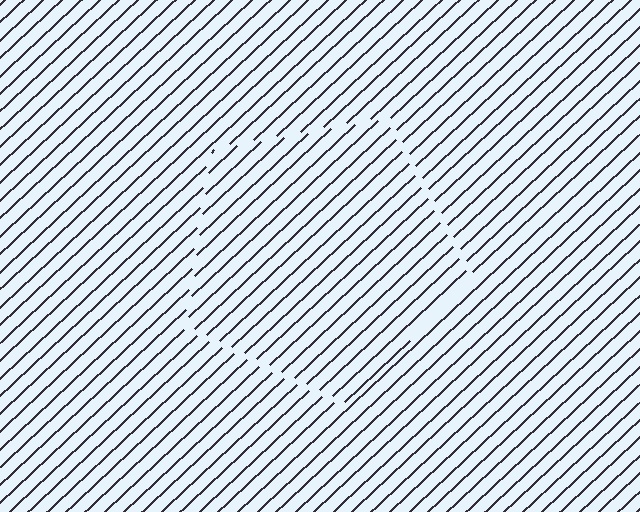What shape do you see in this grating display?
An illusory pentagon. The interior of the shape contains the same grating, shifted by half a period — the contour is defined by the phase discontinuity where line-ends from the inner and outer gratings abut.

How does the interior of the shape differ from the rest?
The interior of the shape contains the same grating, shifted by half a period — the contour is defined by the phase discontinuity where line-ends from the inner and outer gratings abut.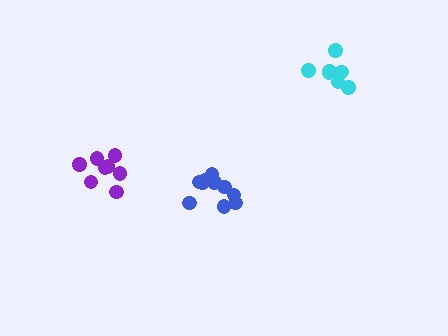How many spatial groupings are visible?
There are 3 spatial groupings.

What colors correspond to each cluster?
The clusters are colored: blue, purple, cyan.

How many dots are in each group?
Group 1: 11 dots, Group 2: 8 dots, Group 3: 8 dots (27 total).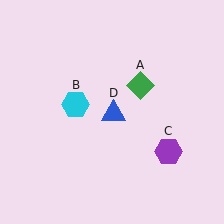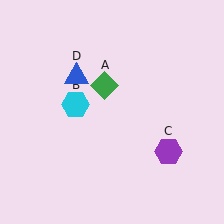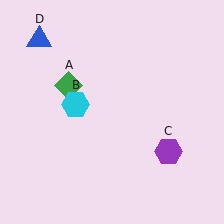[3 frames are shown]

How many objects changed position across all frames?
2 objects changed position: green diamond (object A), blue triangle (object D).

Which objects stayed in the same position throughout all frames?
Cyan hexagon (object B) and purple hexagon (object C) remained stationary.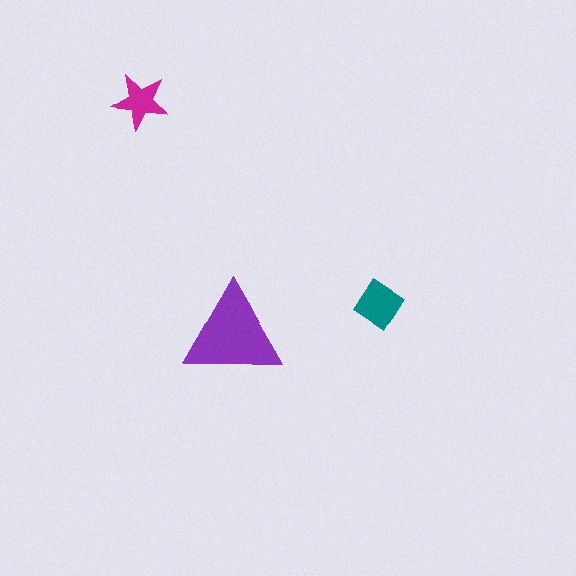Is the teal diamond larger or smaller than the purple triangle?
Smaller.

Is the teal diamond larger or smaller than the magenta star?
Larger.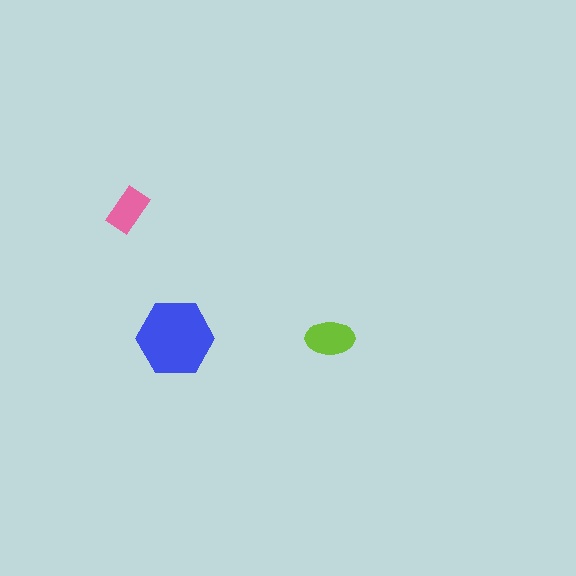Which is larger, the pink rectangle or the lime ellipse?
The lime ellipse.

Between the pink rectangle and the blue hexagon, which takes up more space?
The blue hexagon.